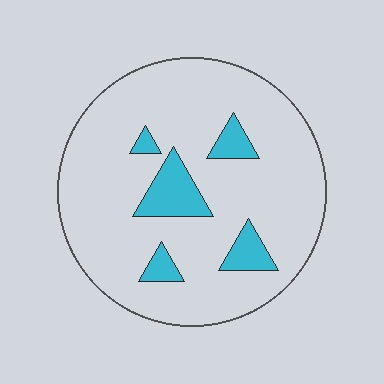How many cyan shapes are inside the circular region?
5.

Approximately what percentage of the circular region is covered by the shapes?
Approximately 15%.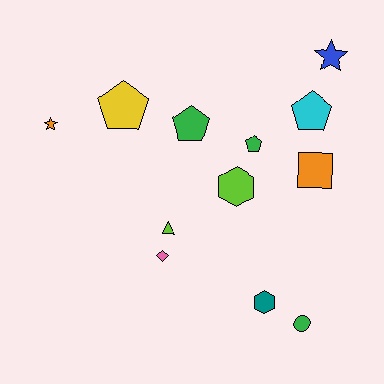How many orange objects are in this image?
There are 2 orange objects.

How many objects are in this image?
There are 12 objects.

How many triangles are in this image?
There is 1 triangle.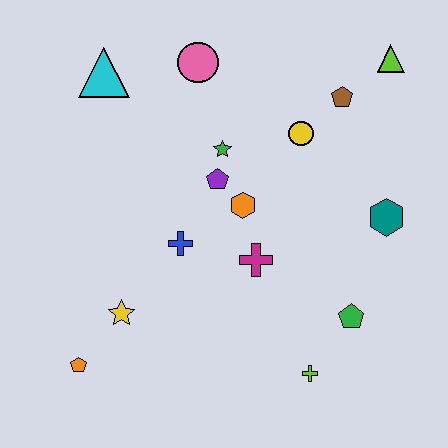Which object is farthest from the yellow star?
The lime triangle is farthest from the yellow star.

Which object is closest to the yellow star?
The orange pentagon is closest to the yellow star.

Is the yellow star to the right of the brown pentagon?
No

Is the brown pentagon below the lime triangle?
Yes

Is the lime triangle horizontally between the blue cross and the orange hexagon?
No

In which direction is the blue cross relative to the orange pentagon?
The blue cross is above the orange pentagon.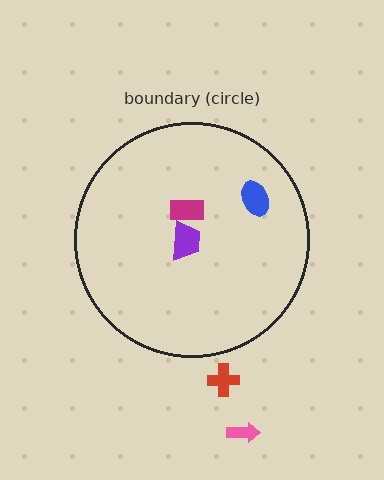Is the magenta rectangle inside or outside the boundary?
Inside.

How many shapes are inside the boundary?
3 inside, 2 outside.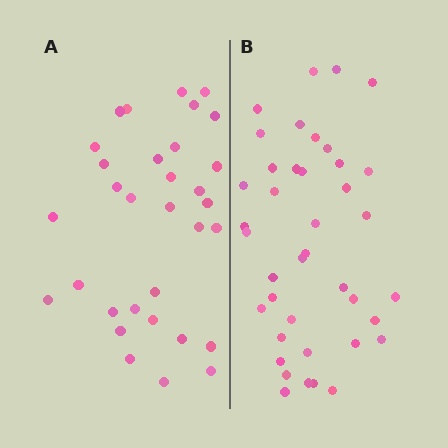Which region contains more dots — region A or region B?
Region B (the right region) has more dots.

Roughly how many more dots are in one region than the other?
Region B has roughly 8 or so more dots than region A.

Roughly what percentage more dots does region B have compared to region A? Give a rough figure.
About 25% more.